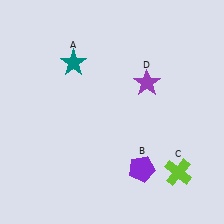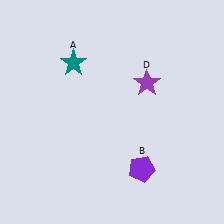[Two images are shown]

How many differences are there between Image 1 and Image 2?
There is 1 difference between the two images.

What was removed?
The lime cross (C) was removed in Image 2.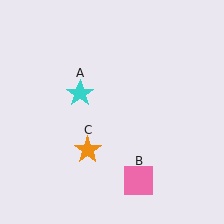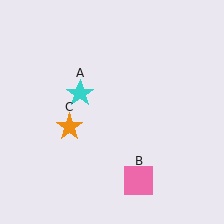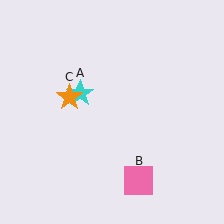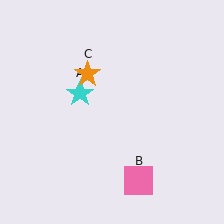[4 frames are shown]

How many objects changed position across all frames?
1 object changed position: orange star (object C).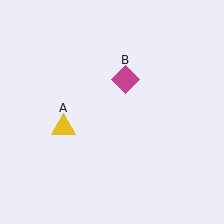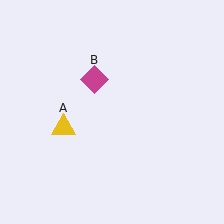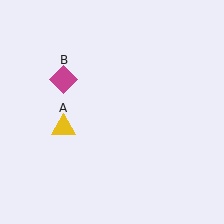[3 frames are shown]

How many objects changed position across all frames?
1 object changed position: magenta diamond (object B).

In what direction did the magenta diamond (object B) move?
The magenta diamond (object B) moved left.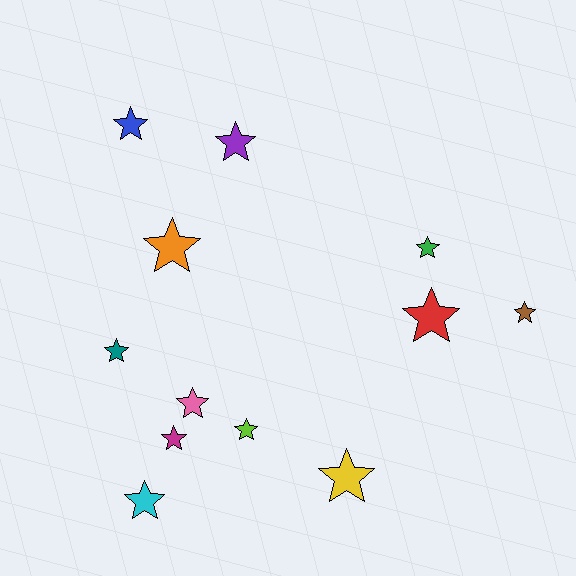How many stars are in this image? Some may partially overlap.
There are 12 stars.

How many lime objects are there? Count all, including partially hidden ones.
There is 1 lime object.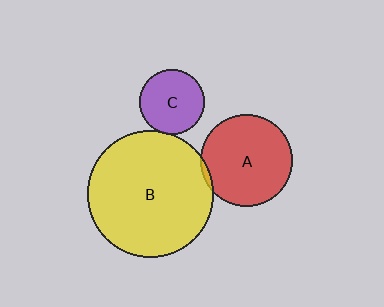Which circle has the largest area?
Circle B (yellow).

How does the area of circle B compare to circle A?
Approximately 1.9 times.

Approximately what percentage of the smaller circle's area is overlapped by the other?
Approximately 5%.